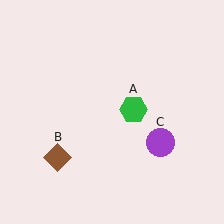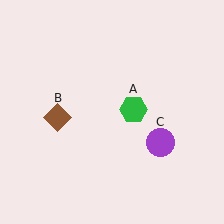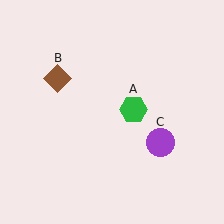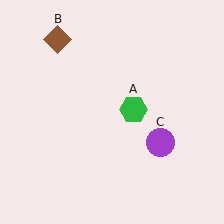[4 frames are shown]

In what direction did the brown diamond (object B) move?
The brown diamond (object B) moved up.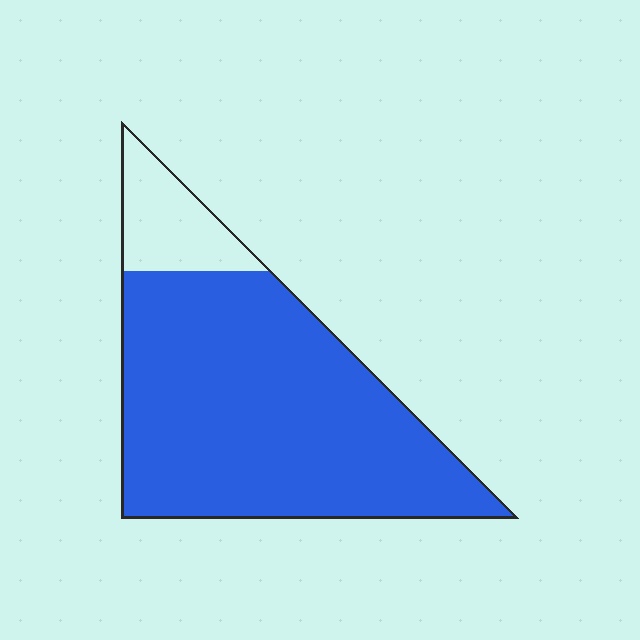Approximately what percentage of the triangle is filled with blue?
Approximately 85%.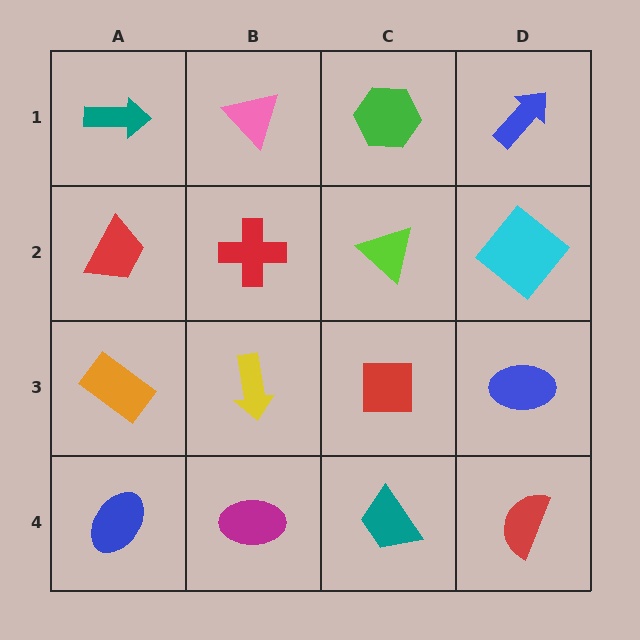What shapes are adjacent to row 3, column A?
A red trapezoid (row 2, column A), a blue ellipse (row 4, column A), a yellow arrow (row 3, column B).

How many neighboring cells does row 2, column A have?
3.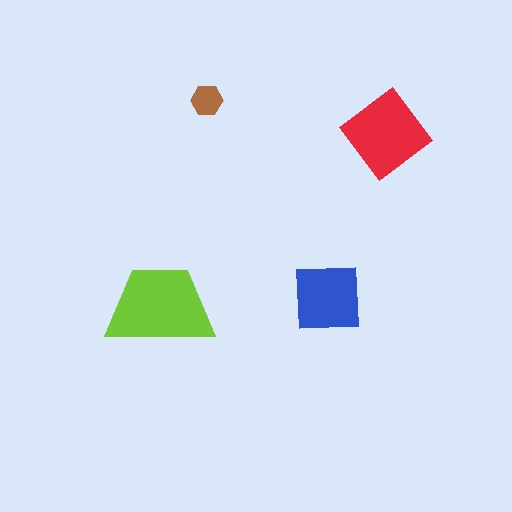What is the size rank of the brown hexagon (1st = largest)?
4th.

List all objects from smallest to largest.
The brown hexagon, the blue square, the red diamond, the lime trapezoid.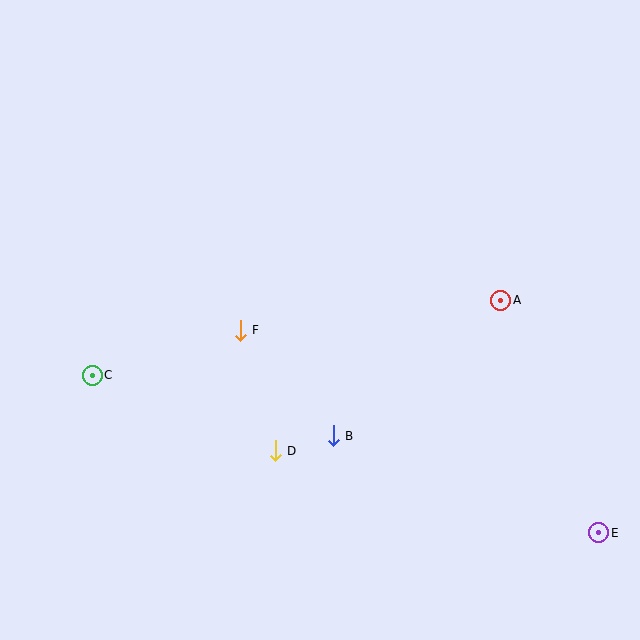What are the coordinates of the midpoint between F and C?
The midpoint between F and C is at (166, 353).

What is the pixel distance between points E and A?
The distance between E and A is 252 pixels.